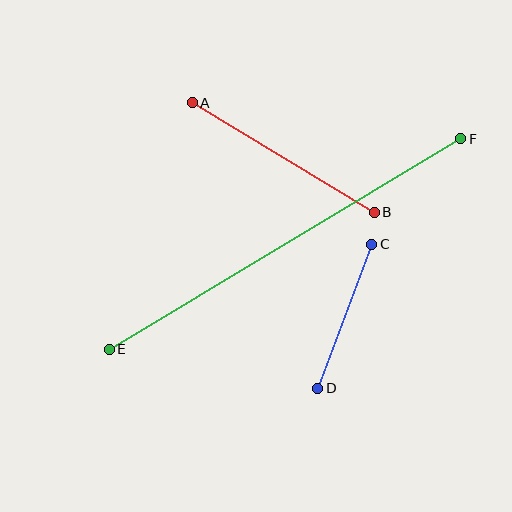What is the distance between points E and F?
The distance is approximately 410 pixels.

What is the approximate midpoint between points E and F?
The midpoint is at approximately (285, 244) pixels.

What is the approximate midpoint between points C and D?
The midpoint is at approximately (345, 316) pixels.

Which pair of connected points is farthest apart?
Points E and F are farthest apart.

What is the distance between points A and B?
The distance is approximately 212 pixels.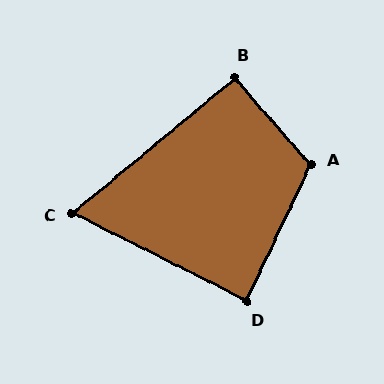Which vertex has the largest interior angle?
A, at approximately 114 degrees.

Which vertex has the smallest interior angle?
C, at approximately 66 degrees.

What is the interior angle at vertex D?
Approximately 89 degrees (approximately right).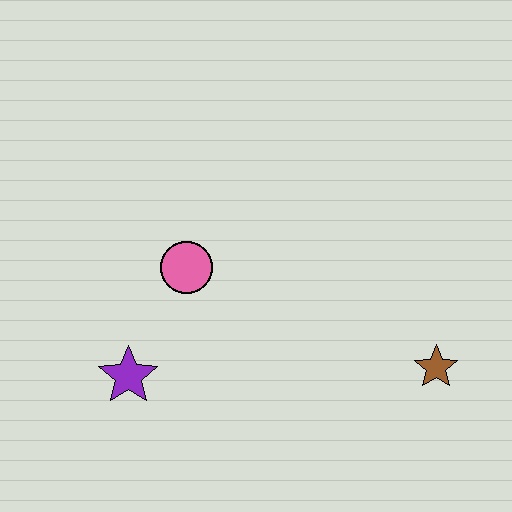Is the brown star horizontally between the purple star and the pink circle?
No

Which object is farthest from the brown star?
The purple star is farthest from the brown star.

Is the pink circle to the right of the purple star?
Yes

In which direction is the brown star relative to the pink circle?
The brown star is to the right of the pink circle.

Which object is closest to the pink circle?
The purple star is closest to the pink circle.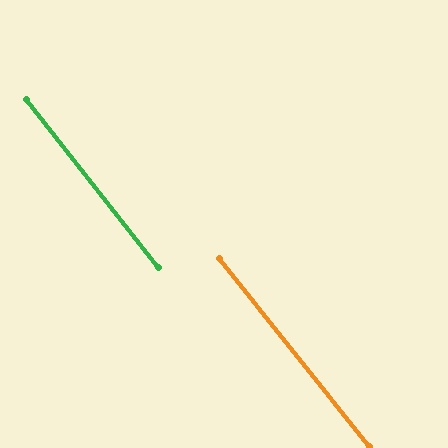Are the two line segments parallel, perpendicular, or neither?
Parallel — their directions differ by only 0.6°.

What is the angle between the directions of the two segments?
Approximately 1 degree.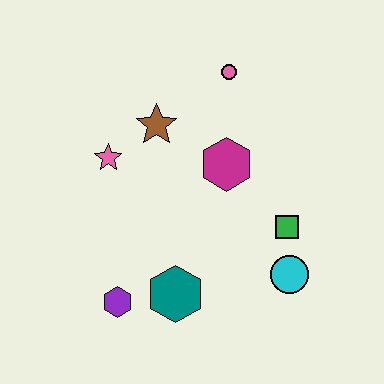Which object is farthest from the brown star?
The cyan circle is farthest from the brown star.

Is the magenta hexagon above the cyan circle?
Yes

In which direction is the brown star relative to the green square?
The brown star is to the left of the green square.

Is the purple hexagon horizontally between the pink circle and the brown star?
No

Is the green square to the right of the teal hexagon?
Yes